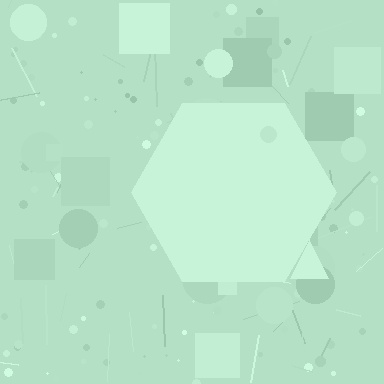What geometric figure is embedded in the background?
A hexagon is embedded in the background.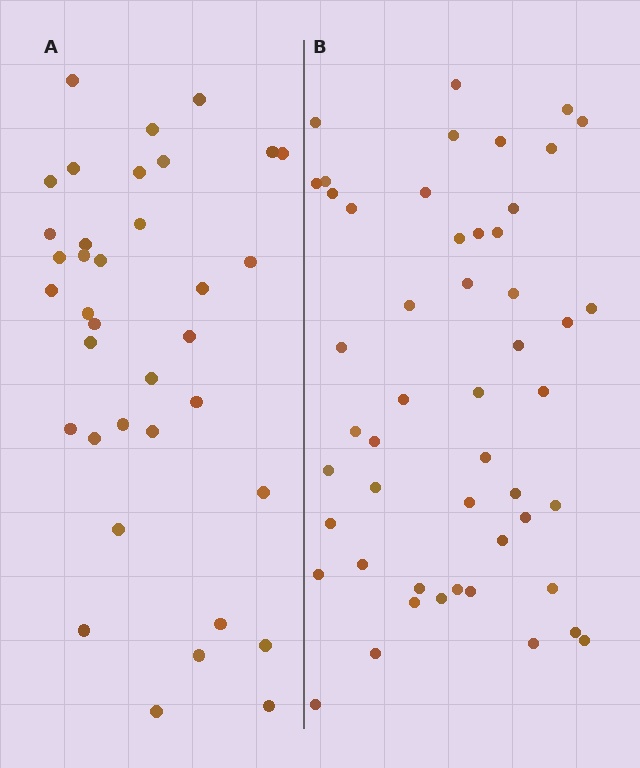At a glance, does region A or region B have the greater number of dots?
Region B (the right region) has more dots.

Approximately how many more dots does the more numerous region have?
Region B has approximately 15 more dots than region A.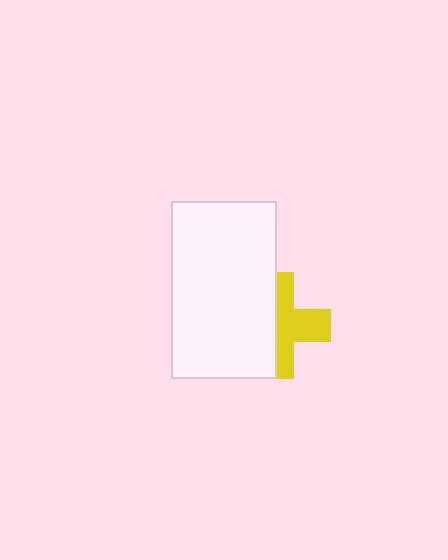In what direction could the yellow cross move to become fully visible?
The yellow cross could move right. That would shift it out from behind the white rectangle entirely.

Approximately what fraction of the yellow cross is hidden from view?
Roughly 50% of the yellow cross is hidden behind the white rectangle.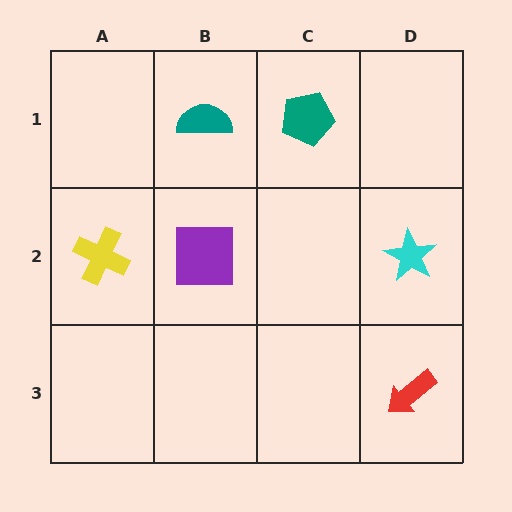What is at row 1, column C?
A teal pentagon.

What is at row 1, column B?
A teal semicircle.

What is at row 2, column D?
A cyan star.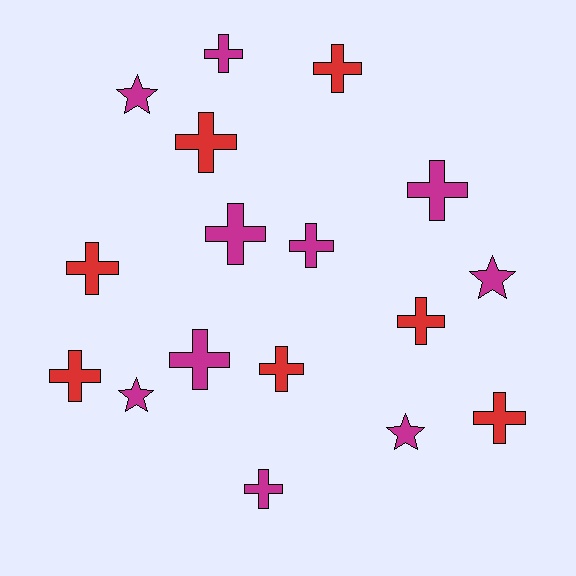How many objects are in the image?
There are 17 objects.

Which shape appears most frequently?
Cross, with 13 objects.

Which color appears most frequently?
Magenta, with 10 objects.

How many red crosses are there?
There are 7 red crosses.